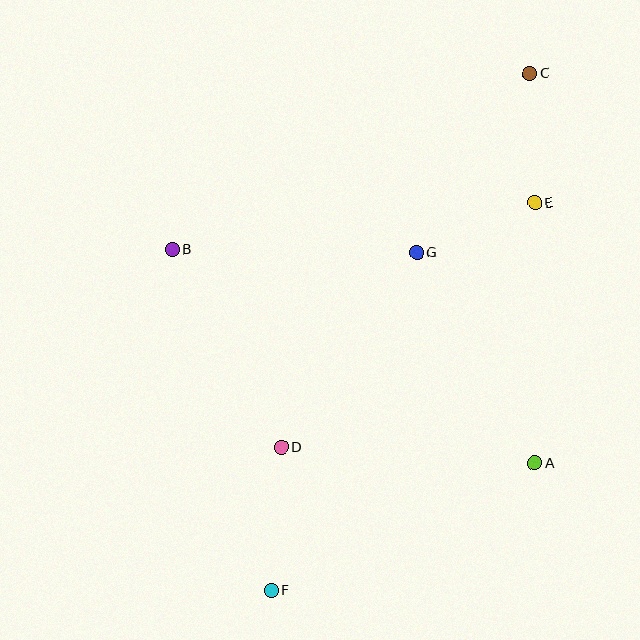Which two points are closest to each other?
Points E and G are closest to each other.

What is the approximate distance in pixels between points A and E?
The distance between A and E is approximately 260 pixels.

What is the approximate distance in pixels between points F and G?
The distance between F and G is approximately 367 pixels.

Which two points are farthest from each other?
Points C and F are farthest from each other.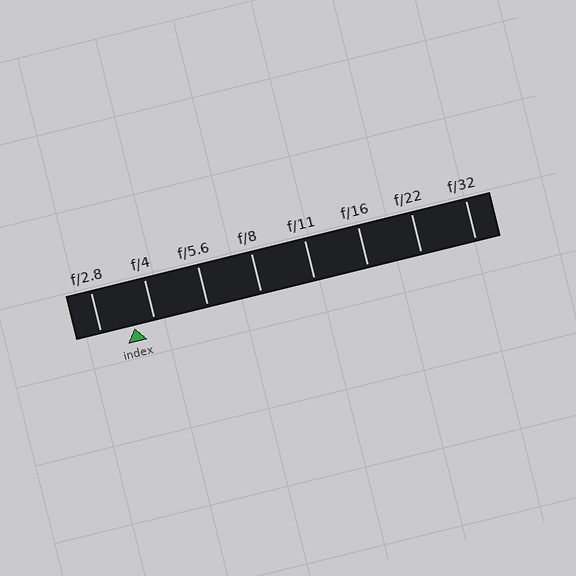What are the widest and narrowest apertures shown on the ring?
The widest aperture shown is f/2.8 and the narrowest is f/32.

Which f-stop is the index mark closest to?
The index mark is closest to f/4.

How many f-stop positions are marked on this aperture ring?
There are 8 f-stop positions marked.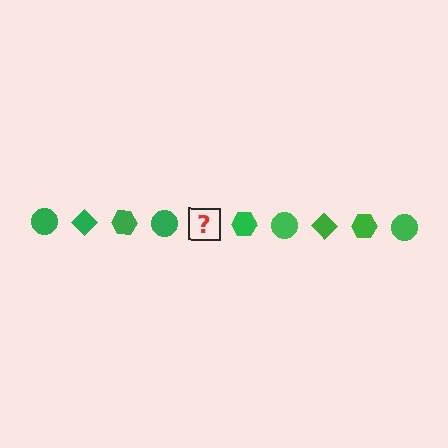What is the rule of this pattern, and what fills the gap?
The rule is that the pattern cycles through circle, diamond, hexagon shapes in green. The gap should be filled with a green diamond.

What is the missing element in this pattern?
The missing element is a green diamond.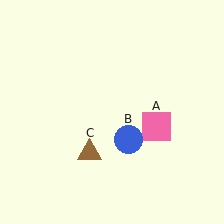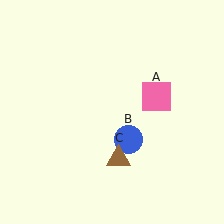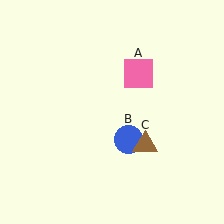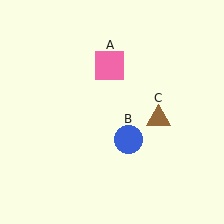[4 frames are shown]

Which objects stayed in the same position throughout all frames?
Blue circle (object B) remained stationary.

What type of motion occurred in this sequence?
The pink square (object A), brown triangle (object C) rotated counterclockwise around the center of the scene.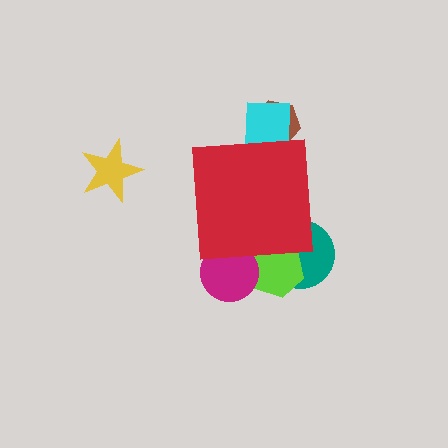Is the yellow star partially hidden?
No, the yellow star is fully visible.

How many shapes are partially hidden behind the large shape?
5 shapes are partially hidden.